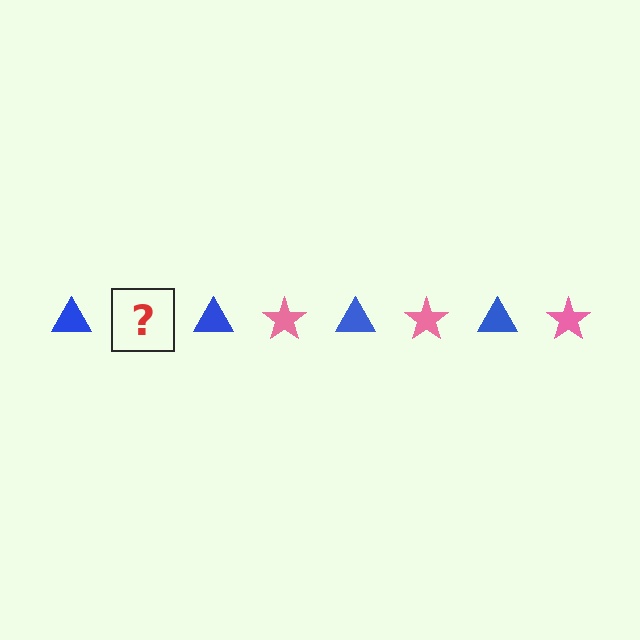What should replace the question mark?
The question mark should be replaced with a pink star.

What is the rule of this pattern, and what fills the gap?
The rule is that the pattern alternates between blue triangle and pink star. The gap should be filled with a pink star.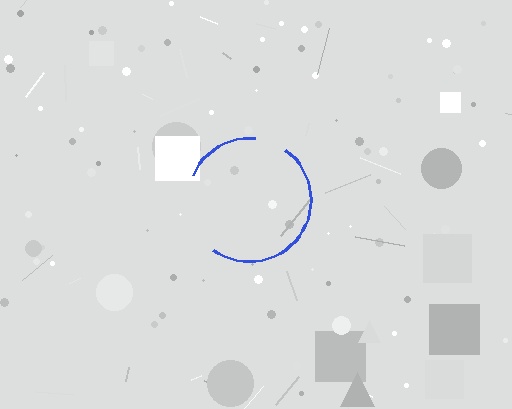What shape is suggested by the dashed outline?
The dashed outline suggests a circle.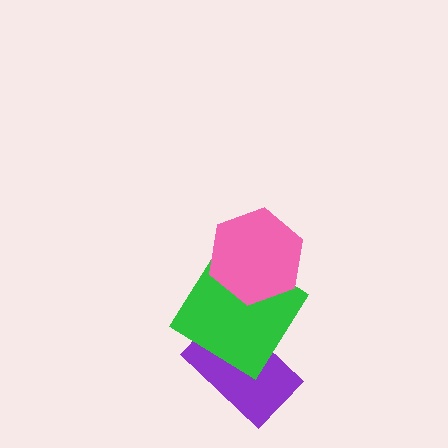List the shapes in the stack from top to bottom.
From top to bottom: the pink hexagon, the green diamond, the purple rectangle.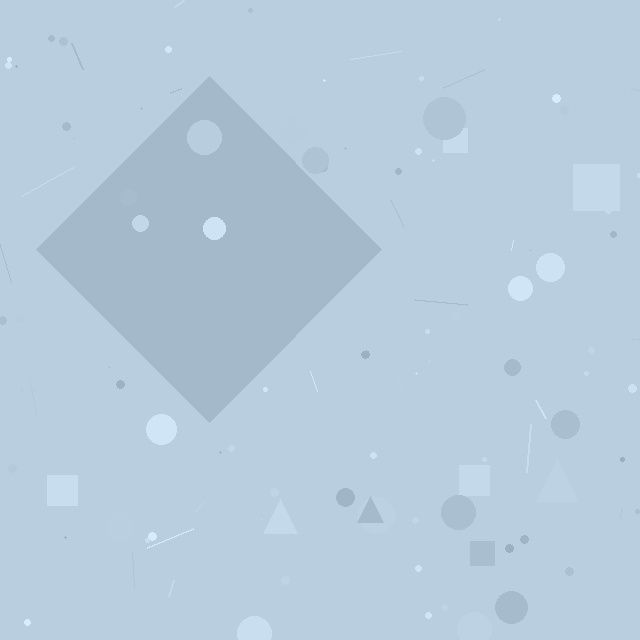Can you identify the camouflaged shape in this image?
The camouflaged shape is a diamond.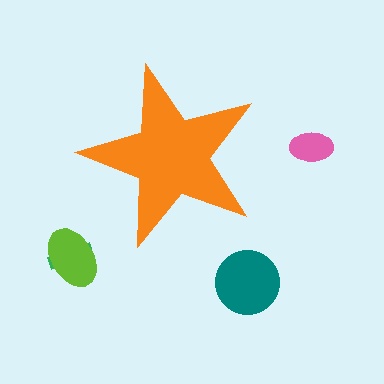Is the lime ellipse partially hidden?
No, the lime ellipse is fully visible.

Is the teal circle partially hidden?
No, the teal circle is fully visible.